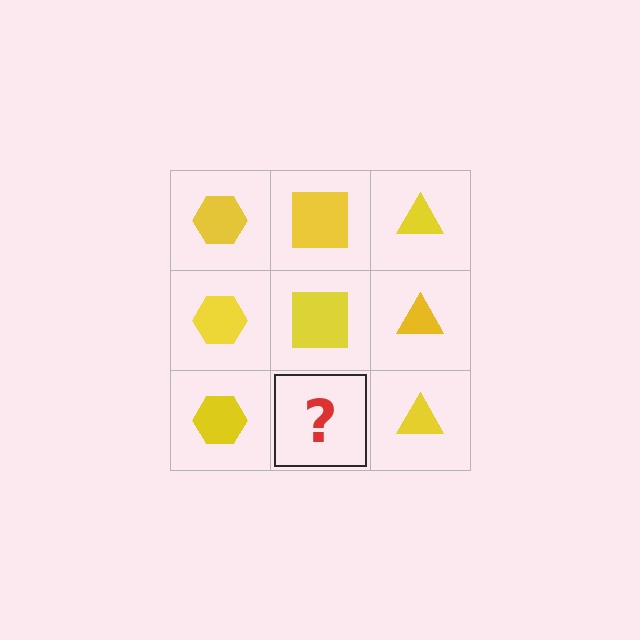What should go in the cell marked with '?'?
The missing cell should contain a yellow square.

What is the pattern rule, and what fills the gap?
The rule is that each column has a consistent shape. The gap should be filled with a yellow square.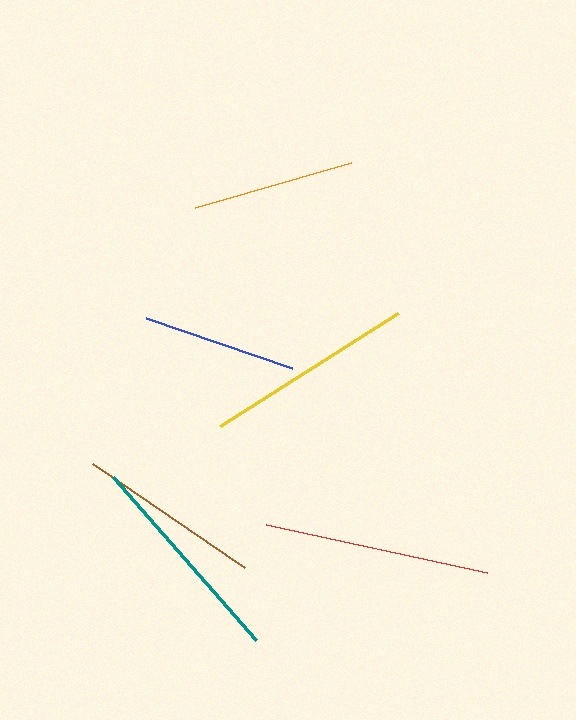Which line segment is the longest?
The red line is the longest at approximately 226 pixels.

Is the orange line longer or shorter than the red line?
The red line is longer than the orange line.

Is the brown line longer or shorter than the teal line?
The teal line is longer than the brown line.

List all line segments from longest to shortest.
From longest to shortest: red, teal, yellow, brown, orange, blue.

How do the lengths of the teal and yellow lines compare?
The teal and yellow lines are approximately the same length.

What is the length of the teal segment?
The teal segment is approximately 217 pixels long.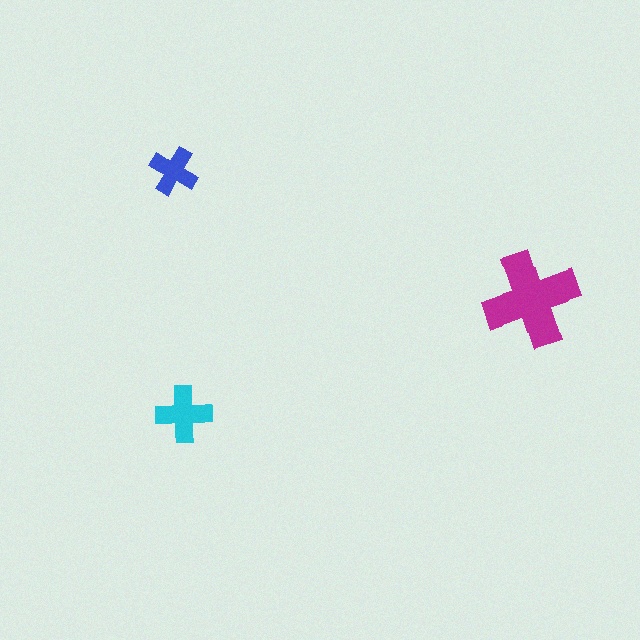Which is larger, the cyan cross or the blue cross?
The cyan one.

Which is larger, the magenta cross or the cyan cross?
The magenta one.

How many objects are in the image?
There are 3 objects in the image.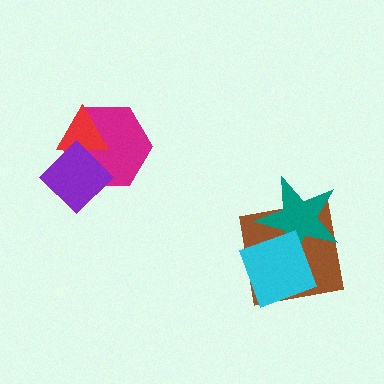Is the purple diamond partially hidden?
No, no other shape covers it.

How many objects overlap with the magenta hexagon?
2 objects overlap with the magenta hexagon.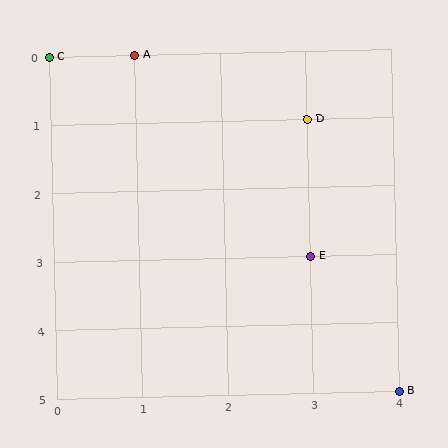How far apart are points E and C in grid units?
Points E and C are 3 columns and 3 rows apart (about 4.2 grid units diagonally).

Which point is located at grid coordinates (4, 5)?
Point B is at (4, 5).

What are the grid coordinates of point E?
Point E is at grid coordinates (3, 3).